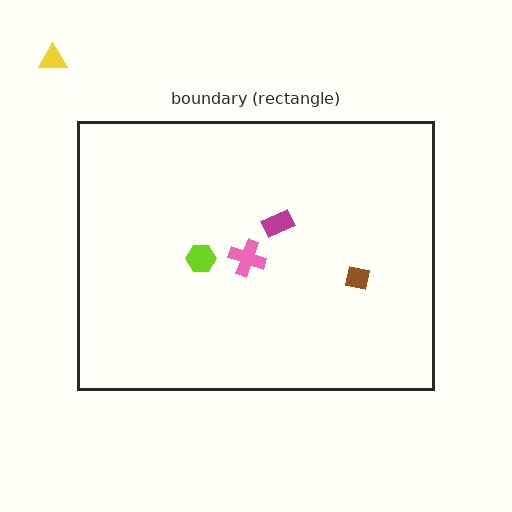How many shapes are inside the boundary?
4 inside, 1 outside.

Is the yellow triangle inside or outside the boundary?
Outside.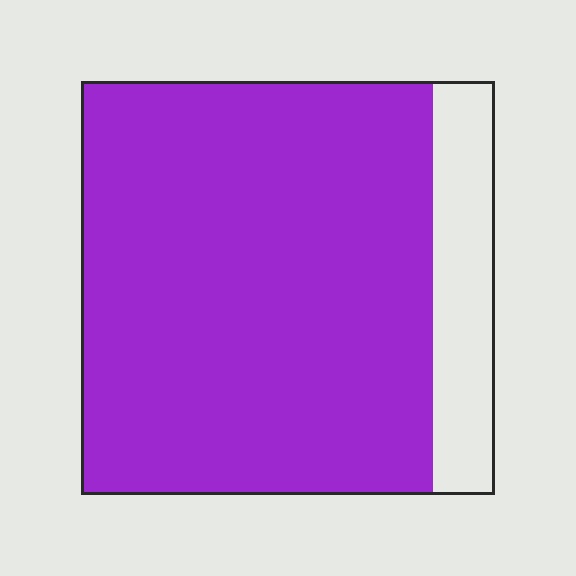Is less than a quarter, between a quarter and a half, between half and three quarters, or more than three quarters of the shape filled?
More than three quarters.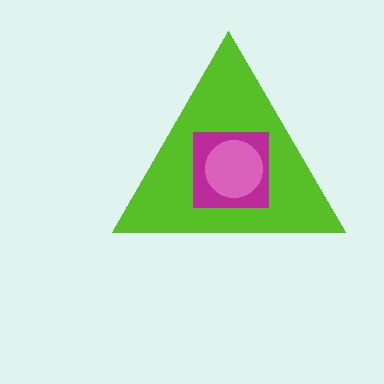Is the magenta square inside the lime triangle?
Yes.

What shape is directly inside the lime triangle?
The magenta square.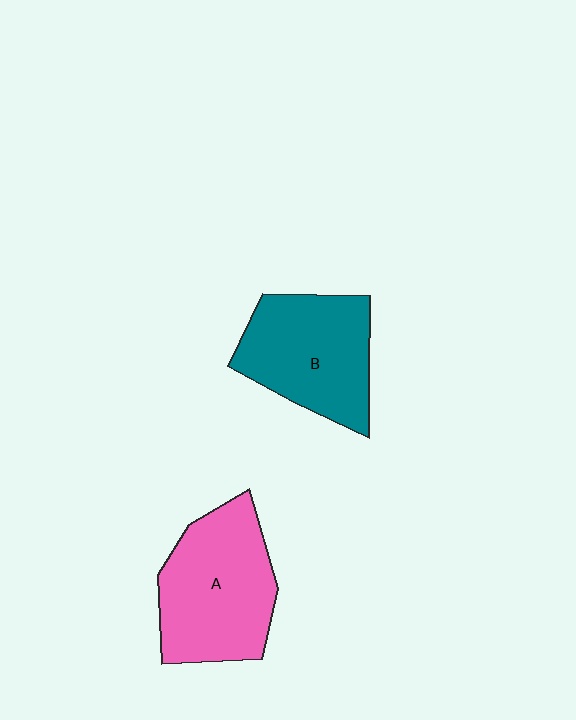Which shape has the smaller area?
Shape B (teal).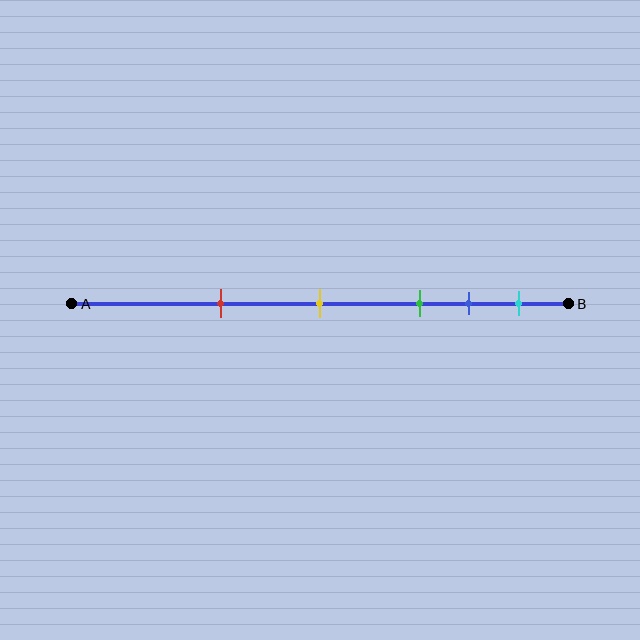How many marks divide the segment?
There are 5 marks dividing the segment.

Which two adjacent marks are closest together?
The blue and cyan marks are the closest adjacent pair.